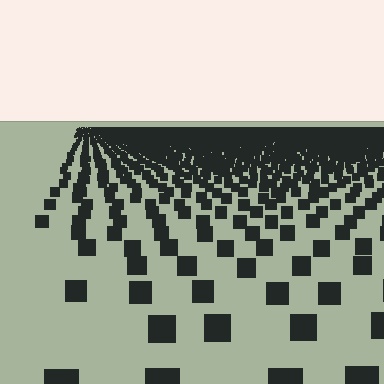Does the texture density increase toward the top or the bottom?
Density increases toward the top.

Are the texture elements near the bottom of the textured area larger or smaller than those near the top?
Larger. Near the bottom, elements are closer to the viewer and appear at a bigger on-screen size.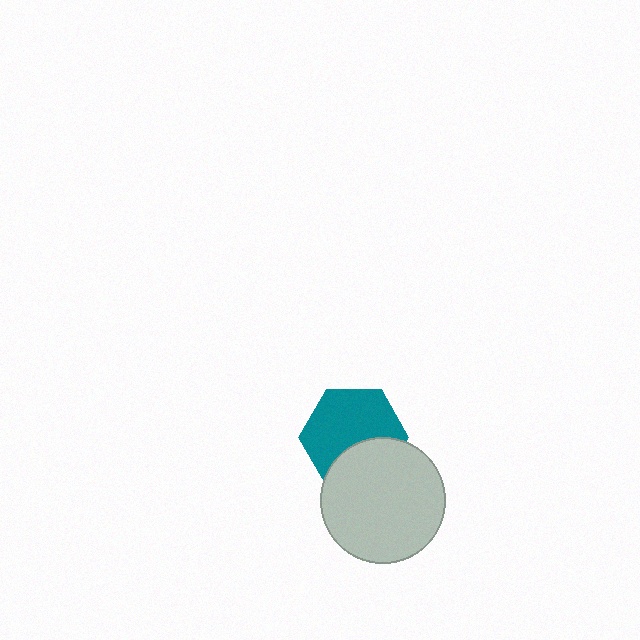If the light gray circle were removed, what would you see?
You would see the complete teal hexagon.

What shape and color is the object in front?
The object in front is a light gray circle.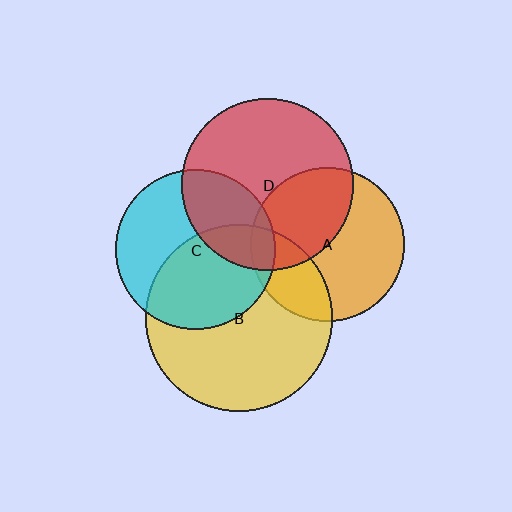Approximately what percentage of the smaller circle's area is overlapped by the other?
Approximately 50%.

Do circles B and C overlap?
Yes.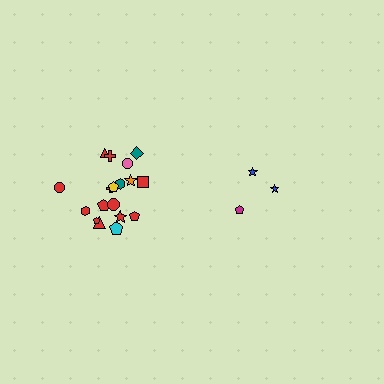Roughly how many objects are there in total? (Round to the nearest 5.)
Roughly 20 objects in total.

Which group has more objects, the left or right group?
The left group.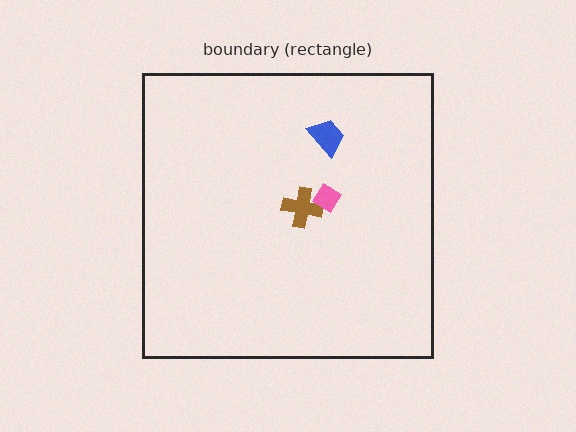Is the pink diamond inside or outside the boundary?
Inside.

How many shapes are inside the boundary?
3 inside, 0 outside.